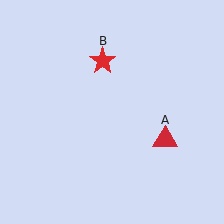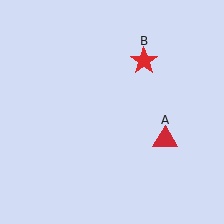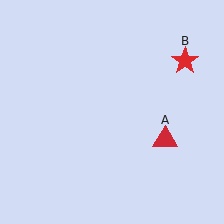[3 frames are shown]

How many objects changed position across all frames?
1 object changed position: red star (object B).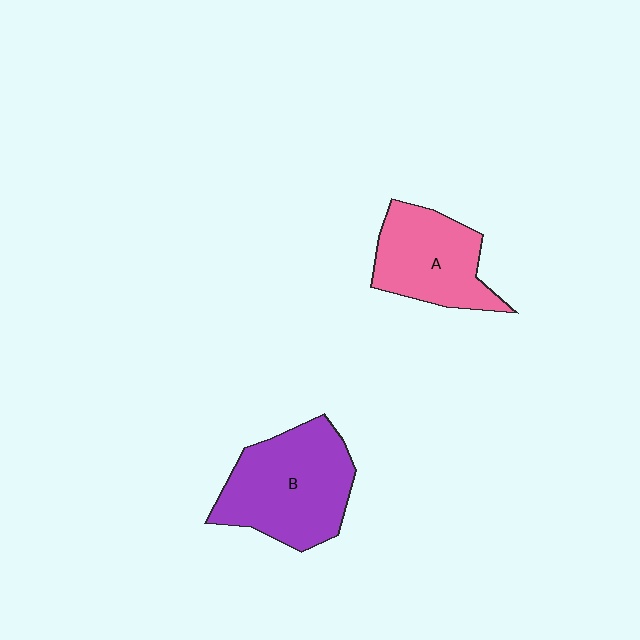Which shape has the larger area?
Shape B (purple).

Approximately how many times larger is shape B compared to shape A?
Approximately 1.3 times.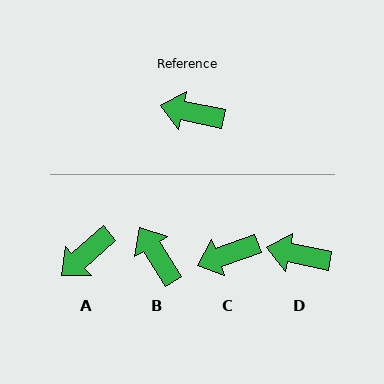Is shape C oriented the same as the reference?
No, it is off by about 31 degrees.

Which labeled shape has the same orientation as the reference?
D.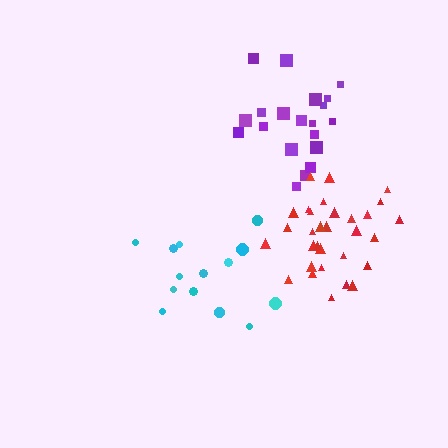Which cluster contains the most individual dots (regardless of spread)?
Red (31).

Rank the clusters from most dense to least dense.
red, purple, cyan.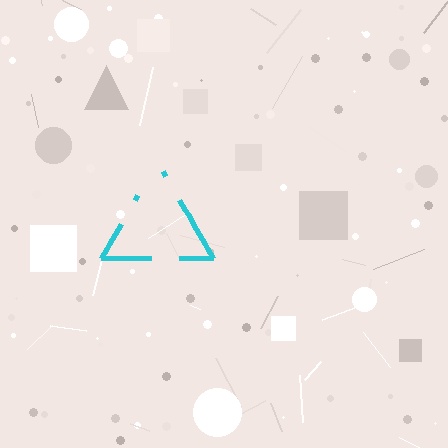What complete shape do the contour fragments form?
The contour fragments form a triangle.